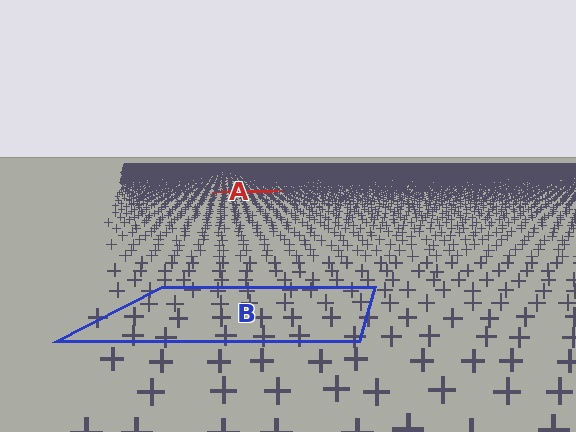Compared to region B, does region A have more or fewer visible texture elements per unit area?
Region A has more texture elements per unit area — they are packed more densely because it is farther away.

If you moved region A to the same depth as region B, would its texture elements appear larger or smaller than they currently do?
They would appear larger. At a closer depth, the same texture elements are projected at a bigger on-screen size.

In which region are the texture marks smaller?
The texture marks are smaller in region A, because it is farther away.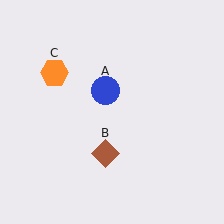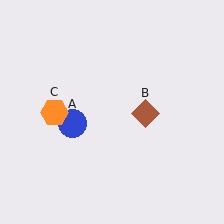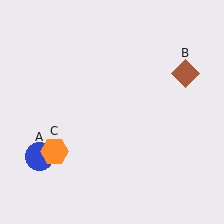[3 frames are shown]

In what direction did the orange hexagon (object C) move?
The orange hexagon (object C) moved down.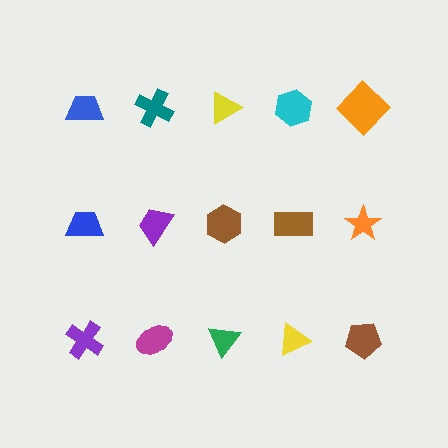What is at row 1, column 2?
A teal cross.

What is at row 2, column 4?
A brown rectangle.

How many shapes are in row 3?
5 shapes.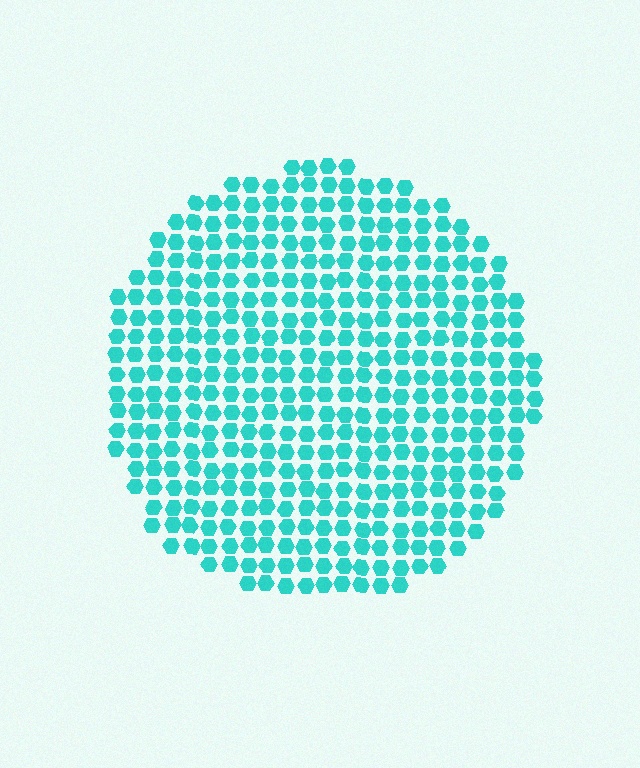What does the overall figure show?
The overall figure shows a circle.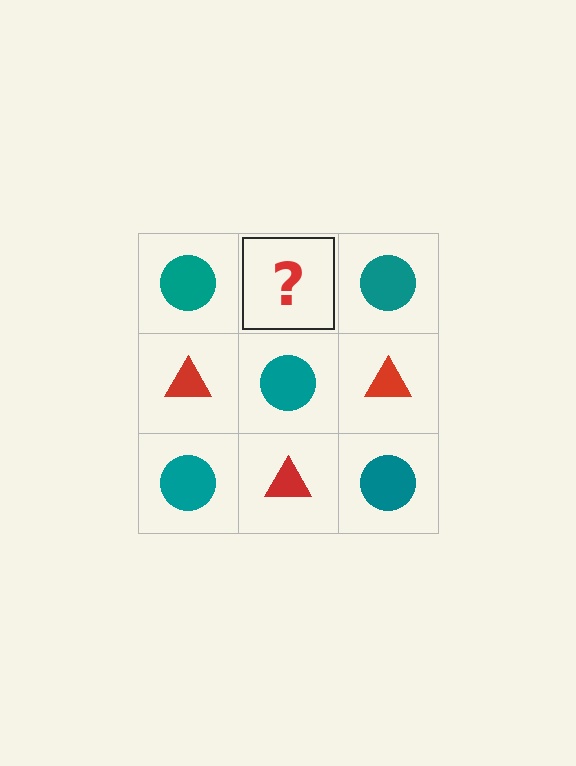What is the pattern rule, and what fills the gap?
The rule is that it alternates teal circle and red triangle in a checkerboard pattern. The gap should be filled with a red triangle.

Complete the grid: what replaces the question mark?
The question mark should be replaced with a red triangle.